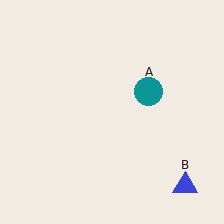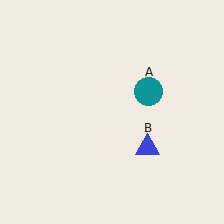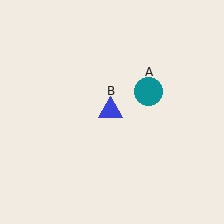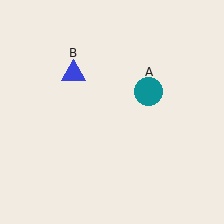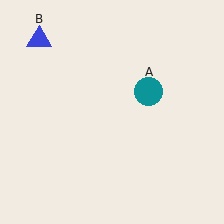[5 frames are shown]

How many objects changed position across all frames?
1 object changed position: blue triangle (object B).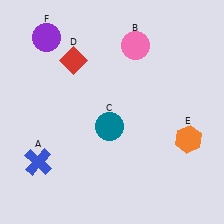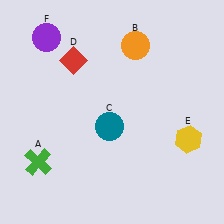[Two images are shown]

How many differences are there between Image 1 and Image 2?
There are 3 differences between the two images.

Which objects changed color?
A changed from blue to green. B changed from pink to orange. E changed from orange to yellow.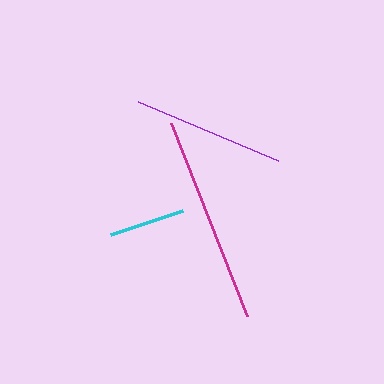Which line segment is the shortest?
The cyan line is the shortest at approximately 76 pixels.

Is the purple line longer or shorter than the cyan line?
The purple line is longer than the cyan line.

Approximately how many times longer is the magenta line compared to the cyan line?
The magenta line is approximately 2.7 times the length of the cyan line.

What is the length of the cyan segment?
The cyan segment is approximately 76 pixels long.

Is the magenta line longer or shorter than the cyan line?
The magenta line is longer than the cyan line.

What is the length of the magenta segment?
The magenta segment is approximately 207 pixels long.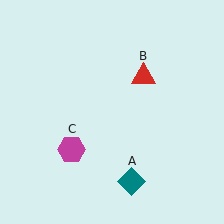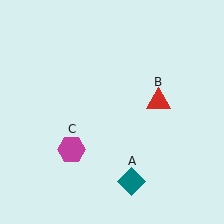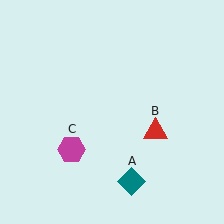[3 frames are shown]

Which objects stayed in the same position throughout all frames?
Teal diamond (object A) and magenta hexagon (object C) remained stationary.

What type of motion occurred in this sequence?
The red triangle (object B) rotated clockwise around the center of the scene.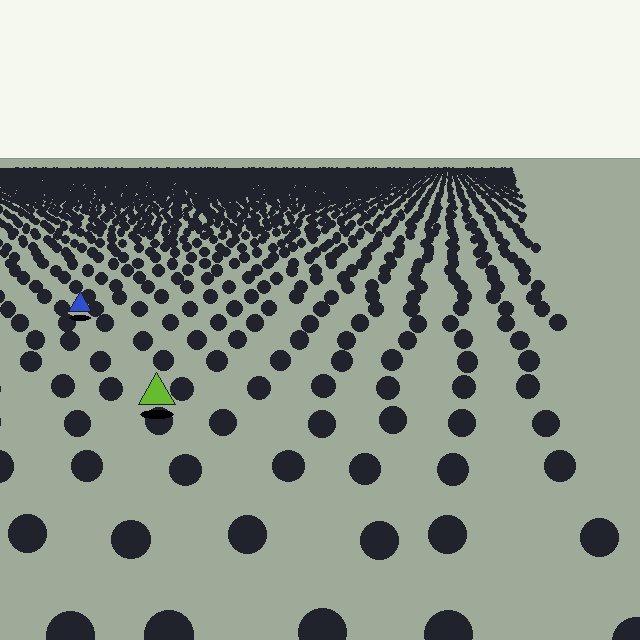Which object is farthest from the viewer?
The blue triangle is farthest from the viewer. It appears smaller and the ground texture around it is denser.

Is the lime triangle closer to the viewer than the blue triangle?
Yes. The lime triangle is closer — you can tell from the texture gradient: the ground texture is coarser near it.